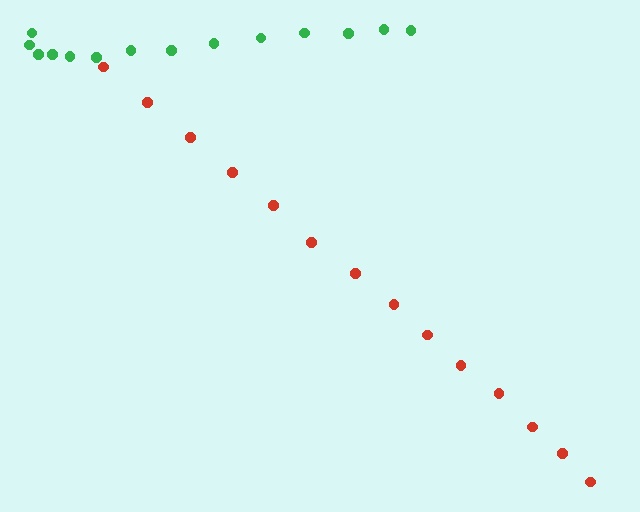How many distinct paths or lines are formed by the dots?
There are 2 distinct paths.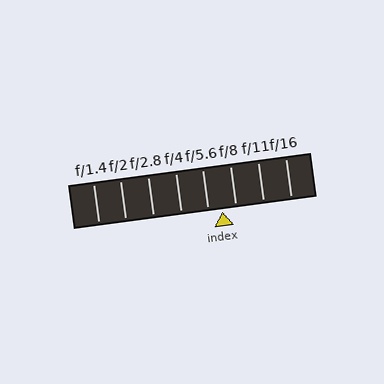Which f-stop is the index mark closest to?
The index mark is closest to f/5.6.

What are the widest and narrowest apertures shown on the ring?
The widest aperture shown is f/1.4 and the narrowest is f/16.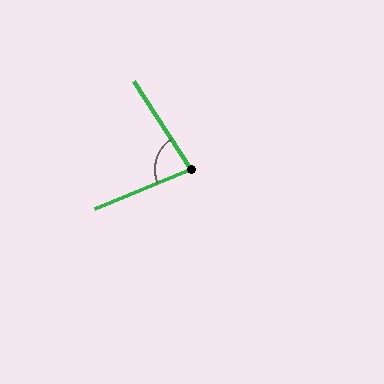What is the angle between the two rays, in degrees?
Approximately 79 degrees.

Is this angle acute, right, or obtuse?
It is acute.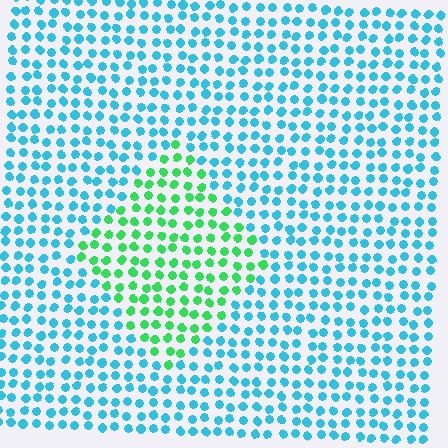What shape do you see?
I see a diamond.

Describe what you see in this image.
The image is filled with small cyan elements in a uniform arrangement. A diamond-shaped region is visible where the elements are tinted to a slightly different hue, forming a subtle color boundary.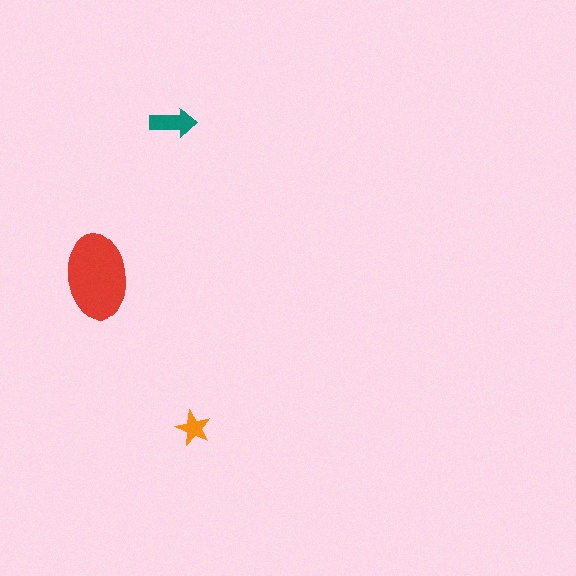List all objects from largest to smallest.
The red ellipse, the teal arrow, the orange star.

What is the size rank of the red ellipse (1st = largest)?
1st.